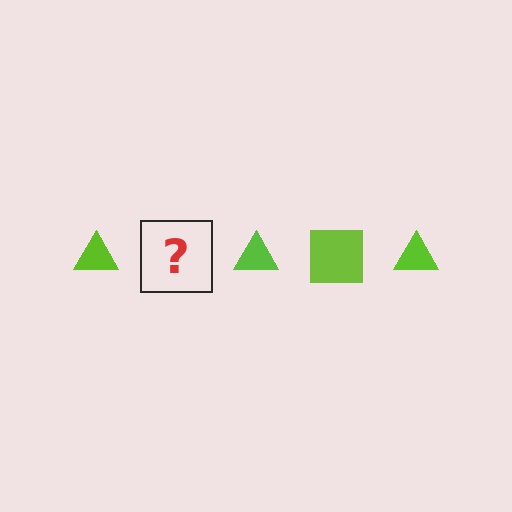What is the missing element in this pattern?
The missing element is a lime square.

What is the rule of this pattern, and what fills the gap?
The rule is that the pattern cycles through triangle, square shapes in lime. The gap should be filled with a lime square.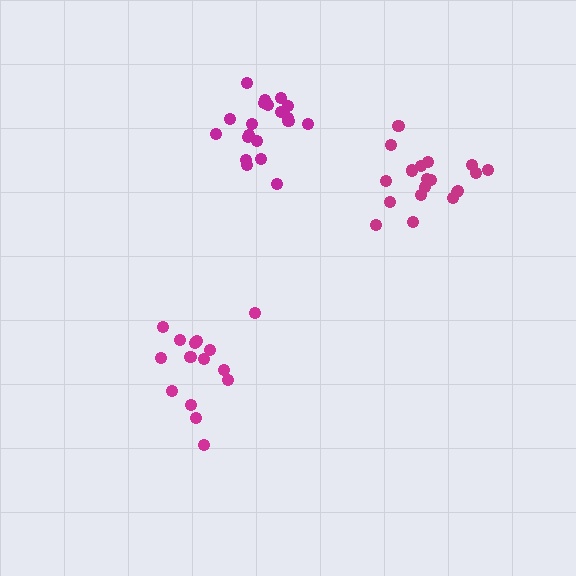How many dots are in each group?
Group 1: 20 dots, Group 2: 15 dots, Group 3: 19 dots (54 total).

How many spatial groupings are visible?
There are 3 spatial groupings.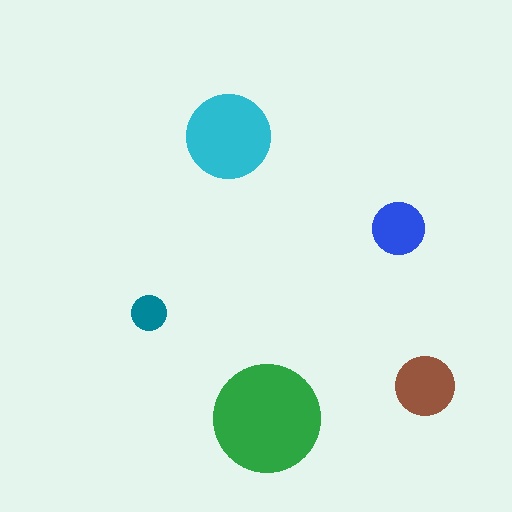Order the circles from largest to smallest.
the green one, the cyan one, the brown one, the blue one, the teal one.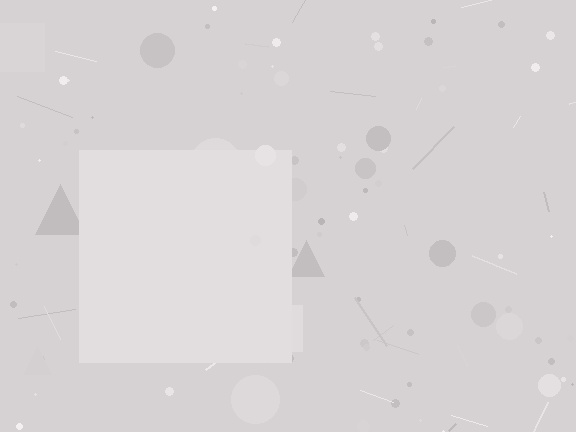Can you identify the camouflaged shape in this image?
The camouflaged shape is a square.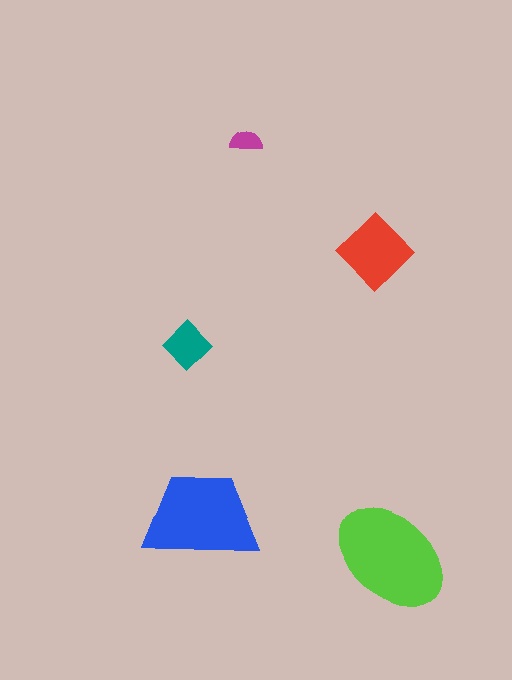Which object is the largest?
The lime ellipse.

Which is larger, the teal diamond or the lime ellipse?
The lime ellipse.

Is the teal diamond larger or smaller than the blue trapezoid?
Smaller.